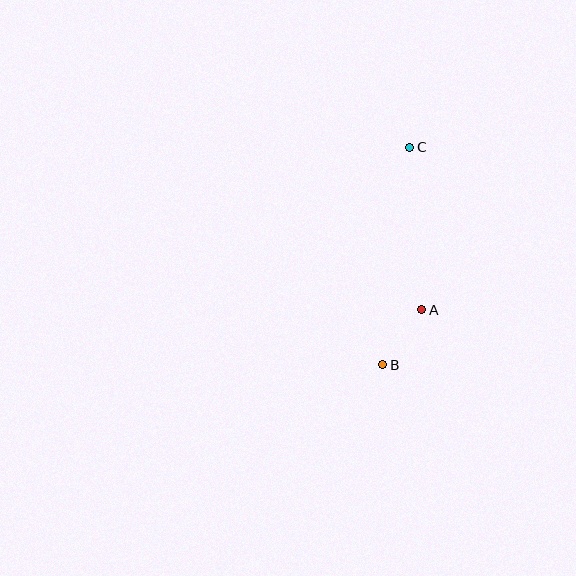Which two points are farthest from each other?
Points B and C are farthest from each other.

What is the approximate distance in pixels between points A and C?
The distance between A and C is approximately 163 pixels.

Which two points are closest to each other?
Points A and B are closest to each other.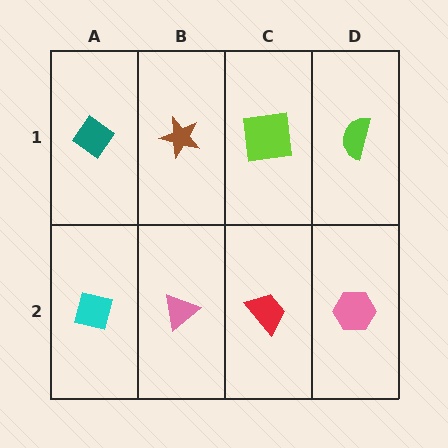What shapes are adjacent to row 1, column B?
A pink triangle (row 2, column B), a teal diamond (row 1, column A), a lime square (row 1, column C).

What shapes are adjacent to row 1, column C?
A red trapezoid (row 2, column C), a brown star (row 1, column B), a lime semicircle (row 1, column D).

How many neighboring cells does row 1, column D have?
2.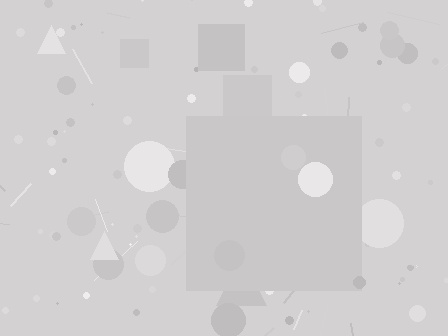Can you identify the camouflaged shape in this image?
The camouflaged shape is a square.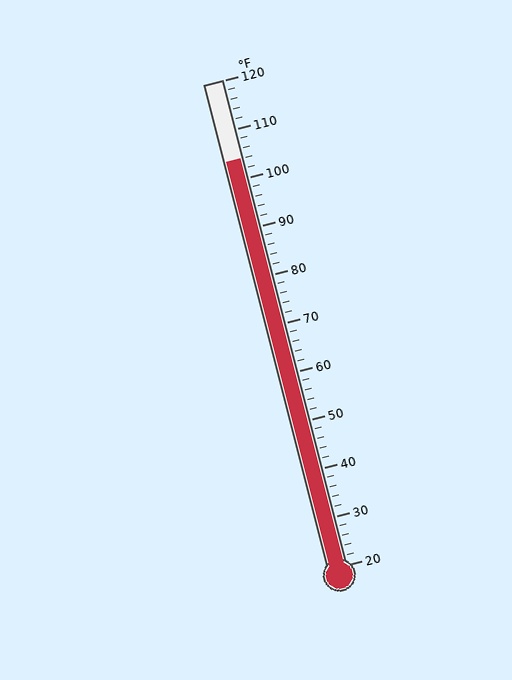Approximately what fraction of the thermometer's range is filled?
The thermometer is filled to approximately 85% of its range.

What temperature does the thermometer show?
The thermometer shows approximately 104°F.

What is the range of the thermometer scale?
The thermometer scale ranges from 20°F to 120°F.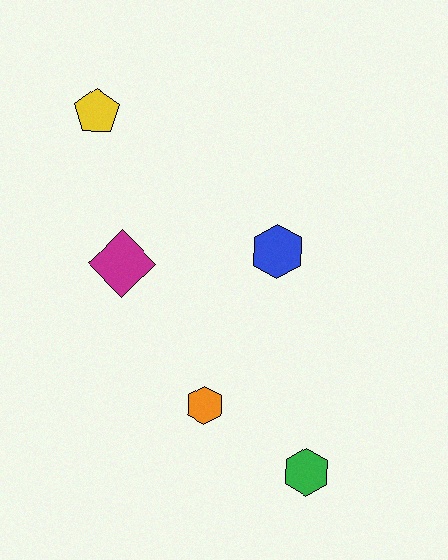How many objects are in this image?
There are 5 objects.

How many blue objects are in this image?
There is 1 blue object.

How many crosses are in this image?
There are no crosses.